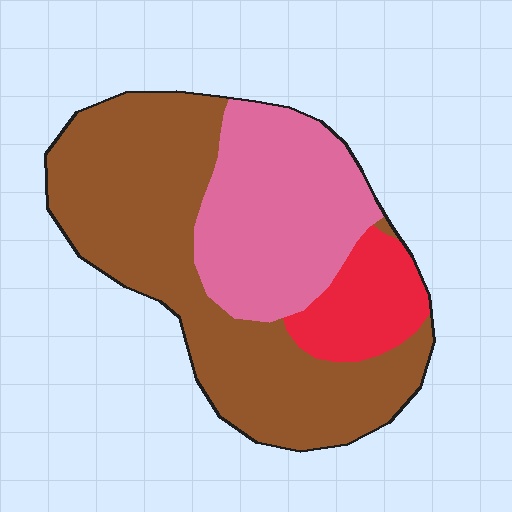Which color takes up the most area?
Brown, at roughly 55%.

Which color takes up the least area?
Red, at roughly 15%.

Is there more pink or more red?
Pink.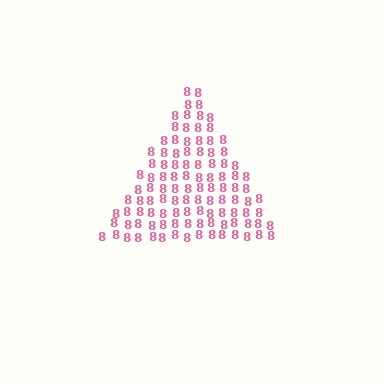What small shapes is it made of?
It is made of small digit 8's.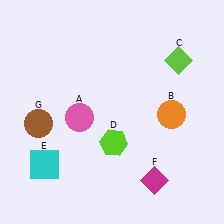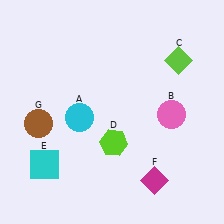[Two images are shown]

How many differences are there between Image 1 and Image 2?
There are 2 differences between the two images.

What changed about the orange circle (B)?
In Image 1, B is orange. In Image 2, it changed to pink.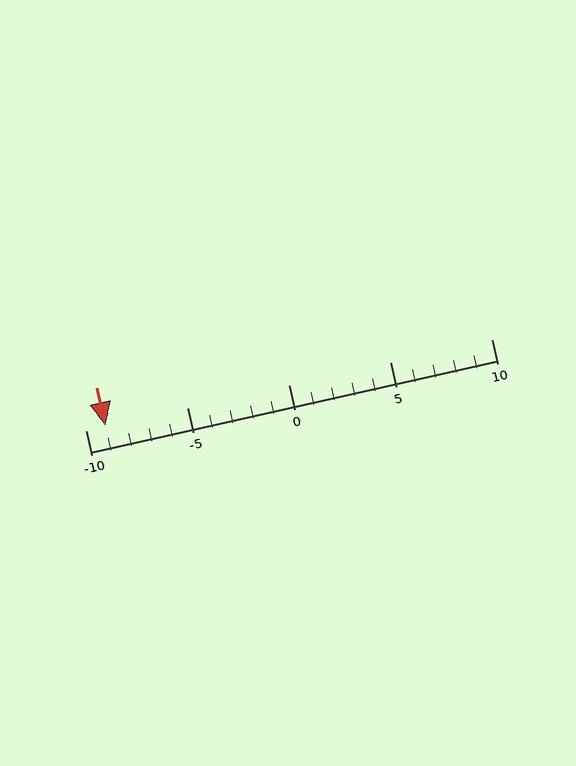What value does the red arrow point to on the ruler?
The red arrow points to approximately -9.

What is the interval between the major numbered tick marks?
The major tick marks are spaced 5 units apart.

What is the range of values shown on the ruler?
The ruler shows values from -10 to 10.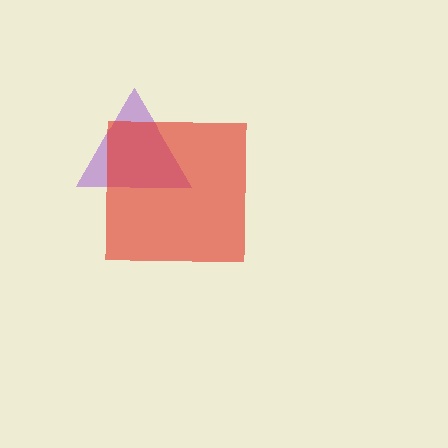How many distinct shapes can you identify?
There are 2 distinct shapes: a purple triangle, a red square.